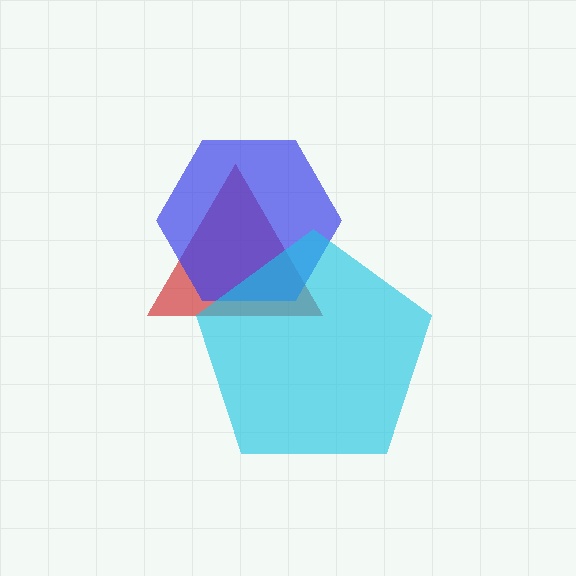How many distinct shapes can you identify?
There are 3 distinct shapes: a red triangle, a blue hexagon, a cyan pentagon.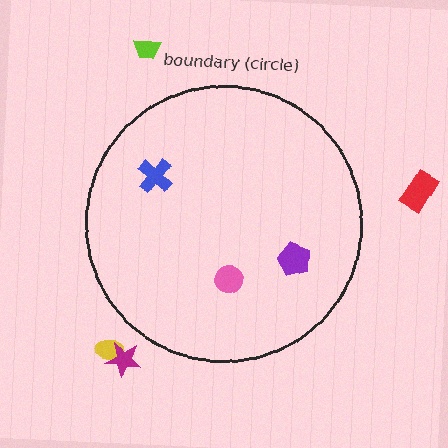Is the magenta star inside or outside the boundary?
Outside.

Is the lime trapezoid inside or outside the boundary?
Outside.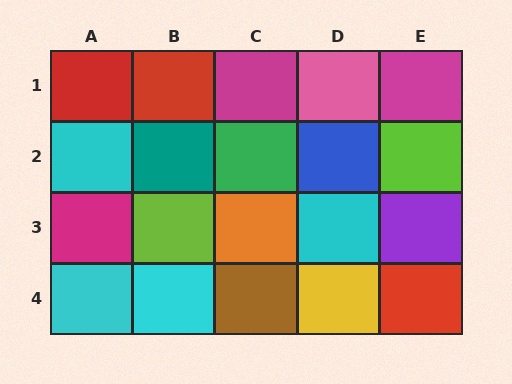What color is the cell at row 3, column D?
Cyan.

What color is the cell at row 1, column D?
Pink.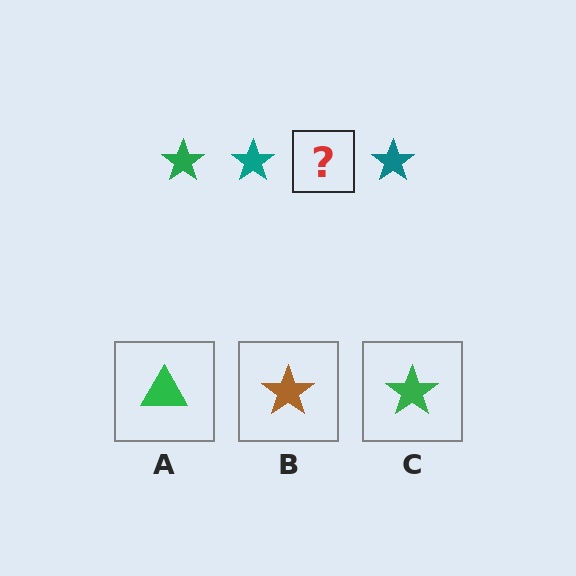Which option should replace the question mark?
Option C.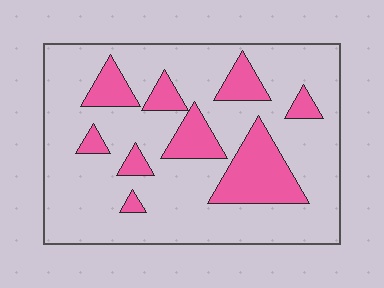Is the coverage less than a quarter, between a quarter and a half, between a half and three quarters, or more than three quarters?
Less than a quarter.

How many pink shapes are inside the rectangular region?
9.